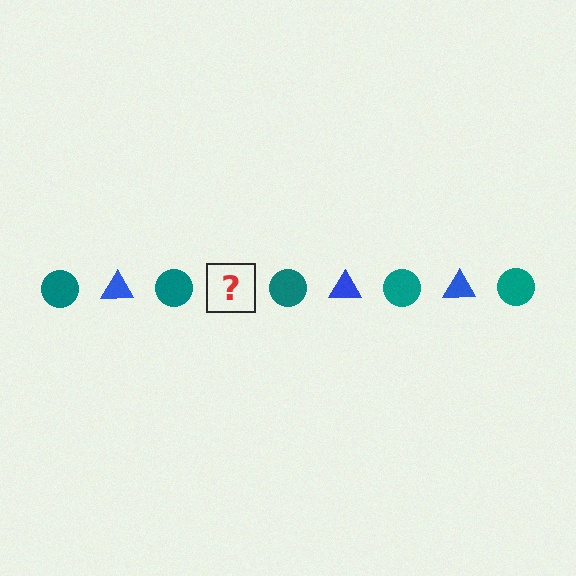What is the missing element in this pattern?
The missing element is a blue triangle.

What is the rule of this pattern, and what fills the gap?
The rule is that the pattern alternates between teal circle and blue triangle. The gap should be filled with a blue triangle.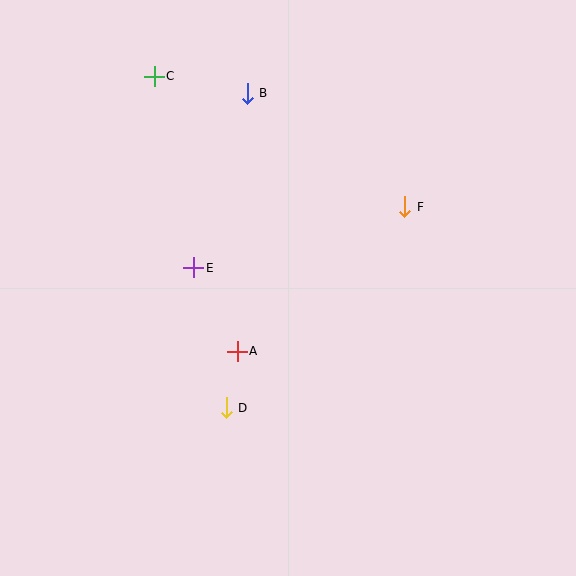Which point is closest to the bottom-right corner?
Point D is closest to the bottom-right corner.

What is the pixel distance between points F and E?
The distance between F and E is 220 pixels.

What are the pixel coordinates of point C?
Point C is at (154, 76).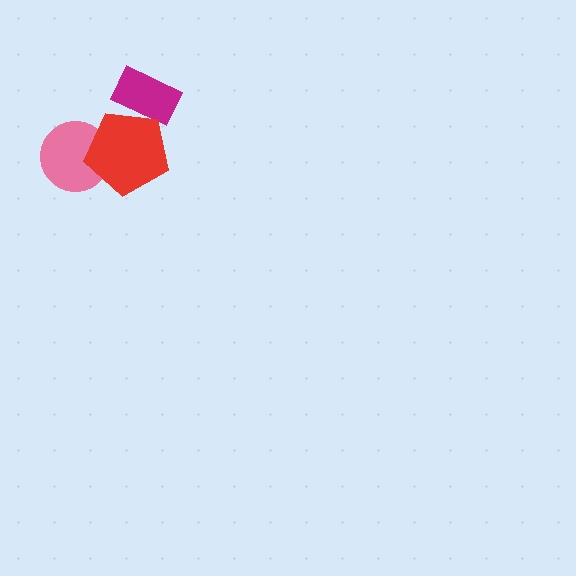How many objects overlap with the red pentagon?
2 objects overlap with the red pentagon.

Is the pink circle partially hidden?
Yes, it is partially covered by another shape.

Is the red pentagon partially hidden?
No, no other shape covers it.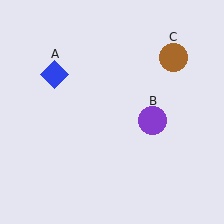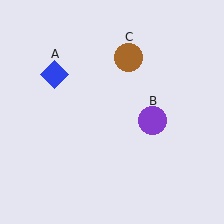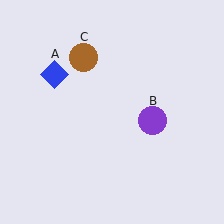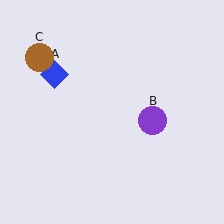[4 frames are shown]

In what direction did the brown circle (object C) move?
The brown circle (object C) moved left.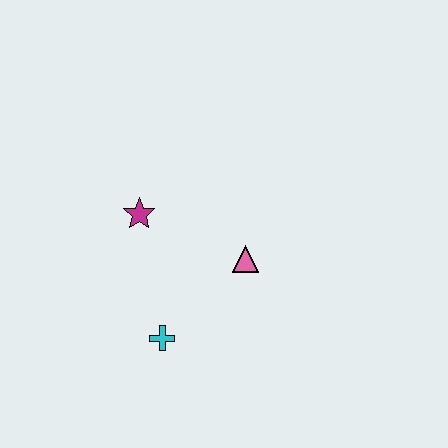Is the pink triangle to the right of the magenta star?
Yes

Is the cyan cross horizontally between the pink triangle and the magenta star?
Yes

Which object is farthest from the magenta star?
The cyan cross is farthest from the magenta star.